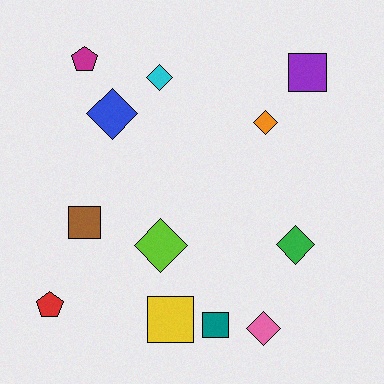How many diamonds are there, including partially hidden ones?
There are 6 diamonds.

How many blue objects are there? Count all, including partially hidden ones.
There is 1 blue object.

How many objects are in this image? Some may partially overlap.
There are 12 objects.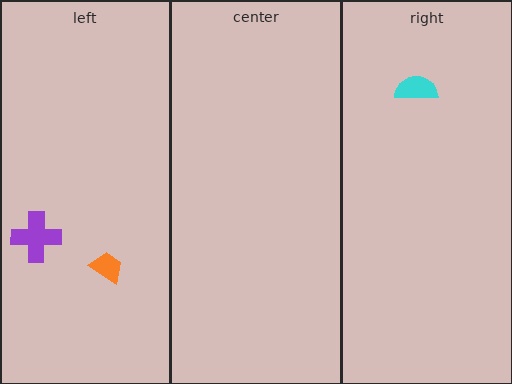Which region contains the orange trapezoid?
The left region.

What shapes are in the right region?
The cyan semicircle.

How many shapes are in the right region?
1.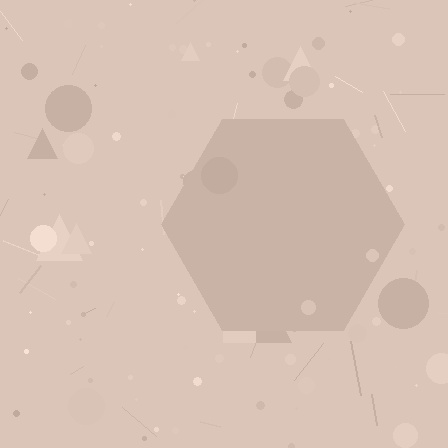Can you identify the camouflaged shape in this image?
The camouflaged shape is a hexagon.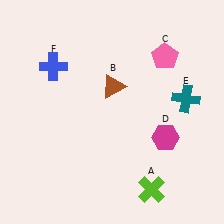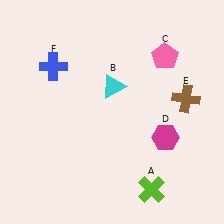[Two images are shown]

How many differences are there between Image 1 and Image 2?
There are 2 differences between the two images.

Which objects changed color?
B changed from brown to cyan. E changed from teal to brown.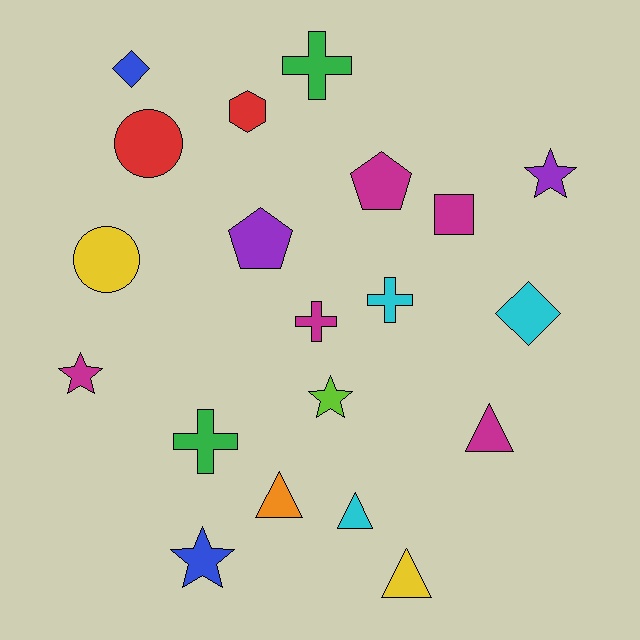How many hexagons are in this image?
There is 1 hexagon.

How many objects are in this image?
There are 20 objects.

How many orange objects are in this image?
There is 1 orange object.